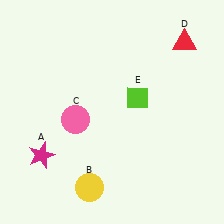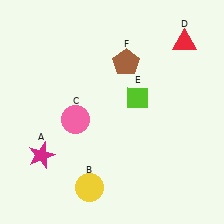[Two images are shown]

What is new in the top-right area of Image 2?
A brown pentagon (F) was added in the top-right area of Image 2.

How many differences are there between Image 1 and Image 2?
There is 1 difference between the two images.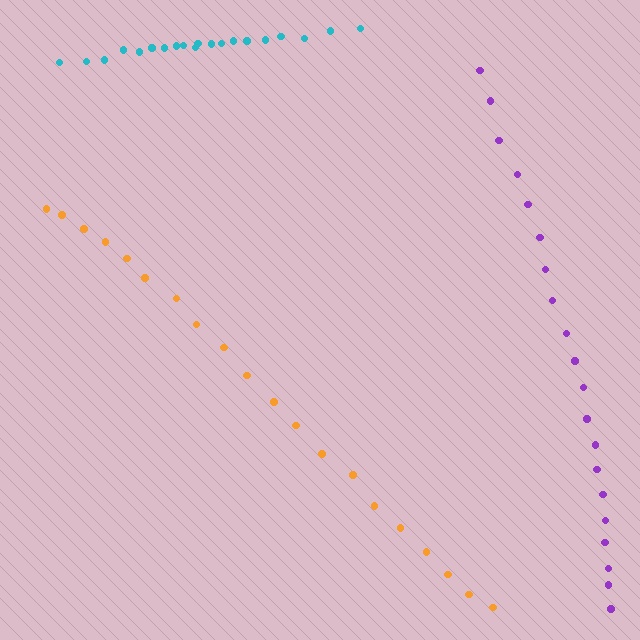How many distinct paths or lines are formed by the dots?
There are 3 distinct paths.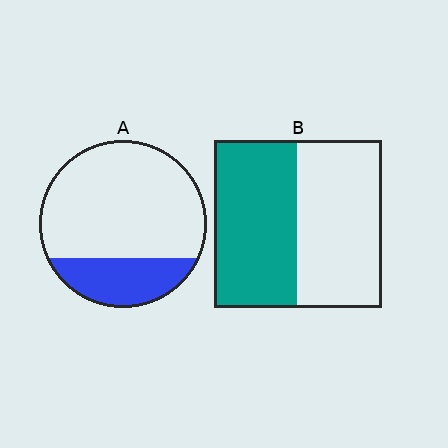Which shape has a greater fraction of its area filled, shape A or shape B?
Shape B.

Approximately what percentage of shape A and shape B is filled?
A is approximately 25% and B is approximately 50%.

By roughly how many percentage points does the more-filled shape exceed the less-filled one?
By roughly 25 percentage points (B over A).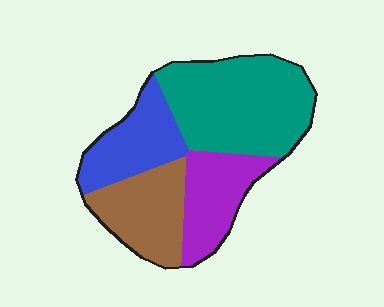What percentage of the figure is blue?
Blue covers around 20% of the figure.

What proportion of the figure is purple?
Purple covers about 20% of the figure.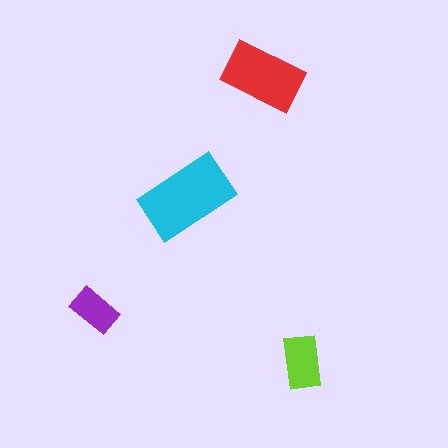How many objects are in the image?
There are 4 objects in the image.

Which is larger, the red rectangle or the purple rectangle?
The red one.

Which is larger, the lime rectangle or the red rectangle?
The red one.